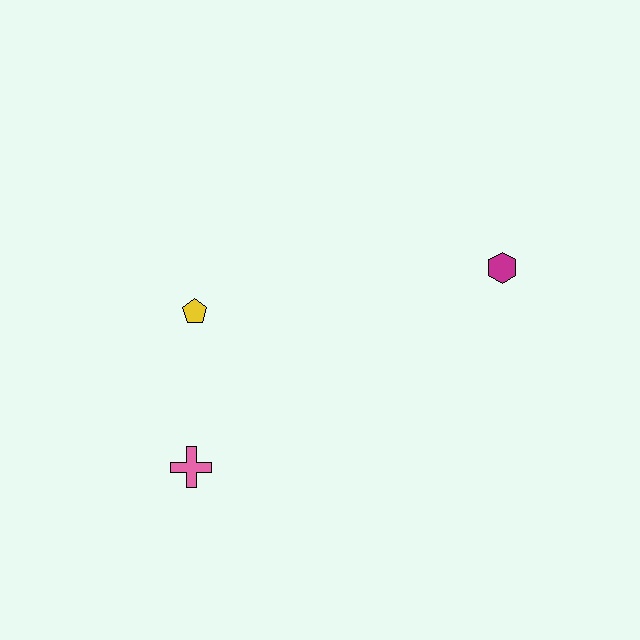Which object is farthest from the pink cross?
The magenta hexagon is farthest from the pink cross.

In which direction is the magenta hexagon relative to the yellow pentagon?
The magenta hexagon is to the right of the yellow pentagon.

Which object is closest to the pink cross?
The yellow pentagon is closest to the pink cross.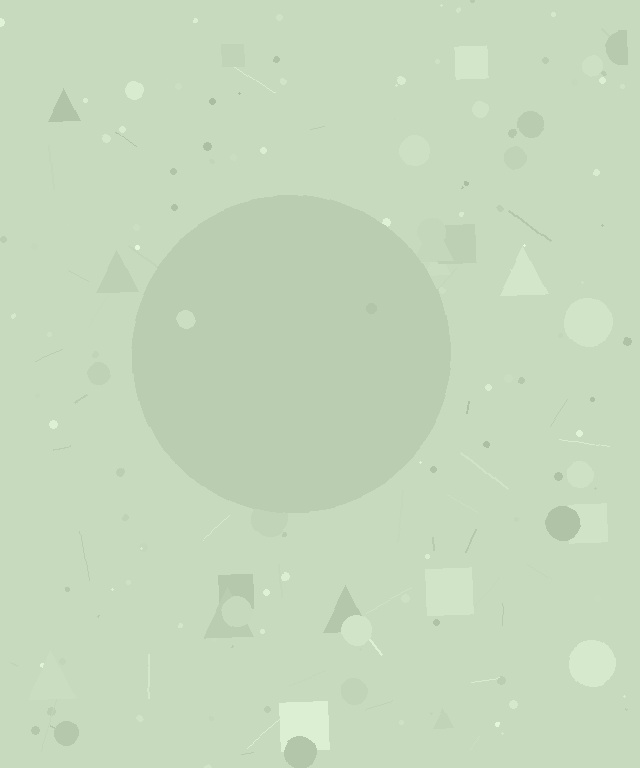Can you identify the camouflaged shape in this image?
The camouflaged shape is a circle.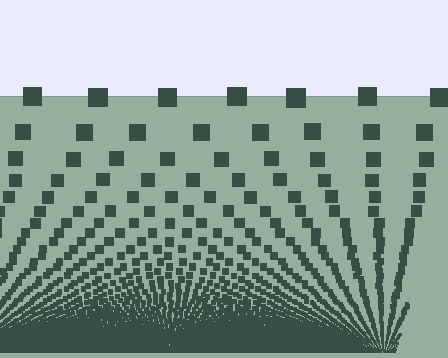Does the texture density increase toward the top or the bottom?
Density increases toward the bottom.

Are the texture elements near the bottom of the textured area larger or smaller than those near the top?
Smaller. The gradient is inverted — elements near the bottom are smaller and denser.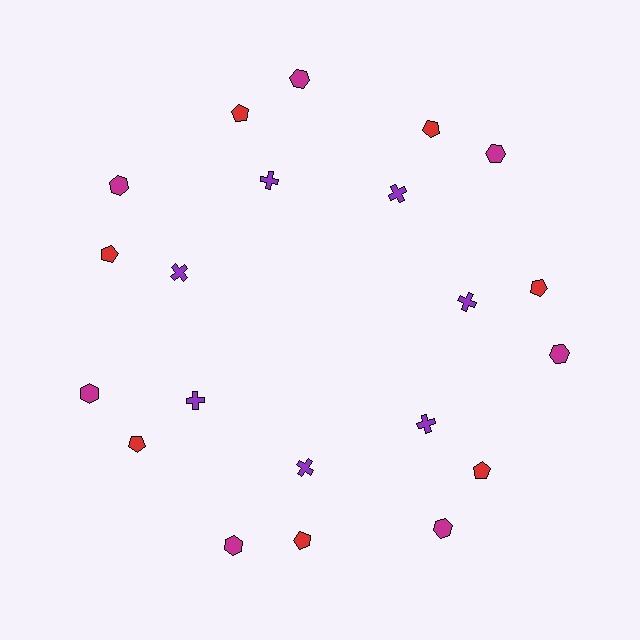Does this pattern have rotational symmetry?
Yes, this pattern has 7-fold rotational symmetry. It looks the same after rotating 51 degrees around the center.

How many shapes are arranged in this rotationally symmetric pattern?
There are 21 shapes, arranged in 7 groups of 3.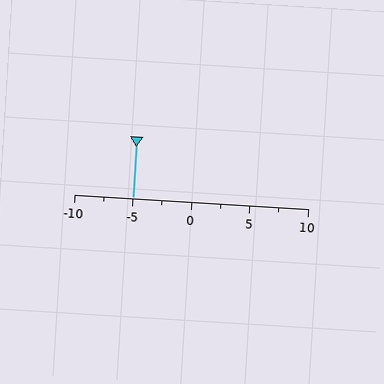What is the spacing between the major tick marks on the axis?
The major ticks are spaced 5 apart.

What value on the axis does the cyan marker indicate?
The marker indicates approximately -5.